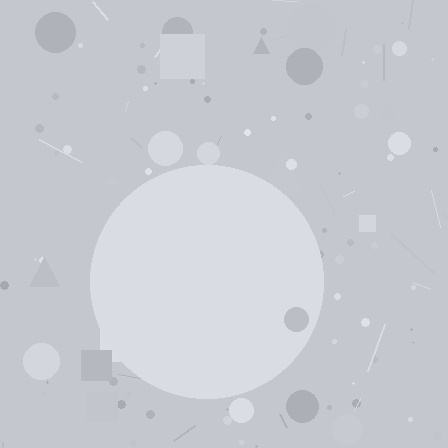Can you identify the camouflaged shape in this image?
The camouflaged shape is a circle.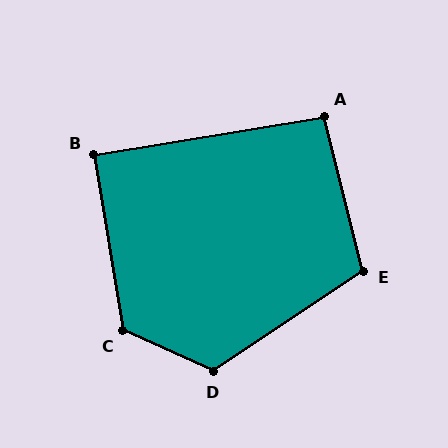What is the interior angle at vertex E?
Approximately 110 degrees (obtuse).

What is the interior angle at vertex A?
Approximately 95 degrees (approximately right).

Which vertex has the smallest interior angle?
B, at approximately 90 degrees.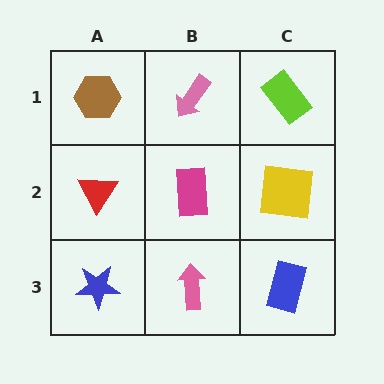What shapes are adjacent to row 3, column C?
A yellow square (row 2, column C), a pink arrow (row 3, column B).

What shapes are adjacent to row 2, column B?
A pink arrow (row 1, column B), a pink arrow (row 3, column B), a red triangle (row 2, column A), a yellow square (row 2, column C).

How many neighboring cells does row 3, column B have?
3.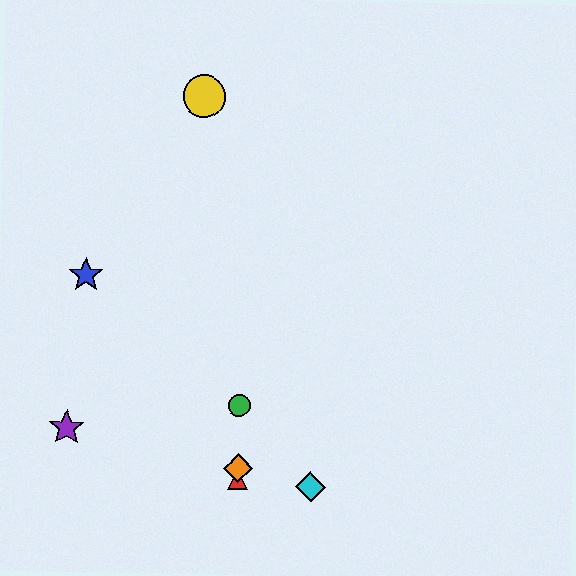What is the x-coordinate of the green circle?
The green circle is at x≈239.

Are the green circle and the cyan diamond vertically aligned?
No, the green circle is at x≈239 and the cyan diamond is at x≈311.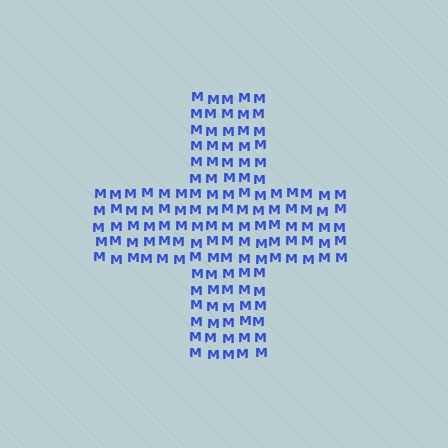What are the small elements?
The small elements are letter M's.